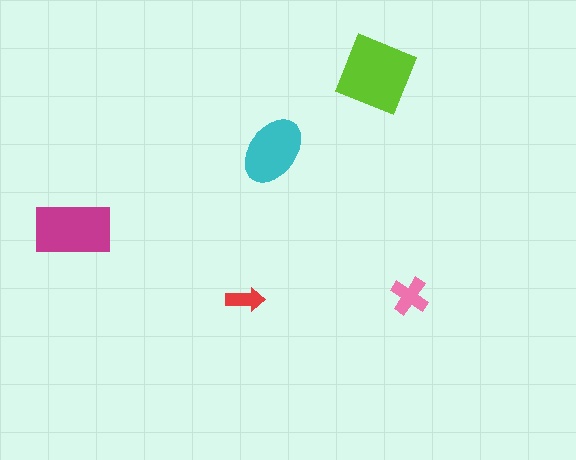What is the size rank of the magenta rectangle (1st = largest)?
2nd.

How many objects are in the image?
There are 5 objects in the image.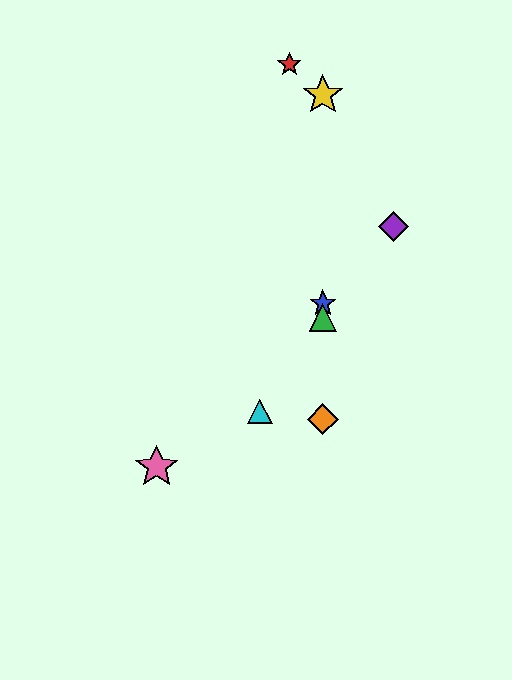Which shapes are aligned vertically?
The blue star, the green triangle, the yellow star, the orange diamond are aligned vertically.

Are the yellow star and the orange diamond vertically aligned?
Yes, both are at x≈323.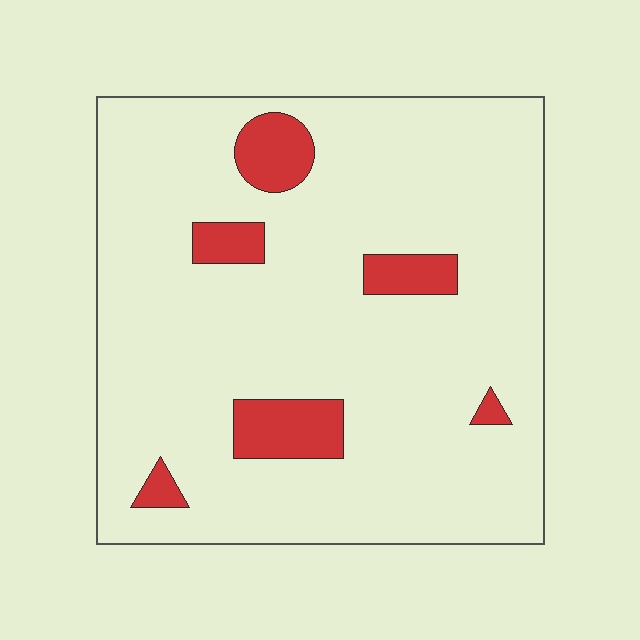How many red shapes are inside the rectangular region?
6.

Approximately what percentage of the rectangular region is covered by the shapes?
Approximately 10%.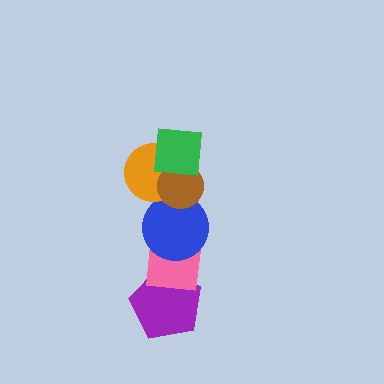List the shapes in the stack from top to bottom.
From top to bottom: the green square, the brown circle, the orange circle, the blue circle, the pink square, the purple pentagon.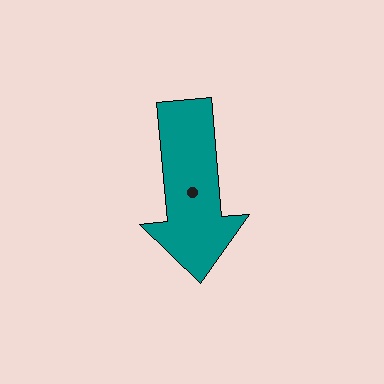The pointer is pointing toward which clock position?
Roughly 6 o'clock.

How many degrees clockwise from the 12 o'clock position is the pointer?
Approximately 175 degrees.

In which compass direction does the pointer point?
South.